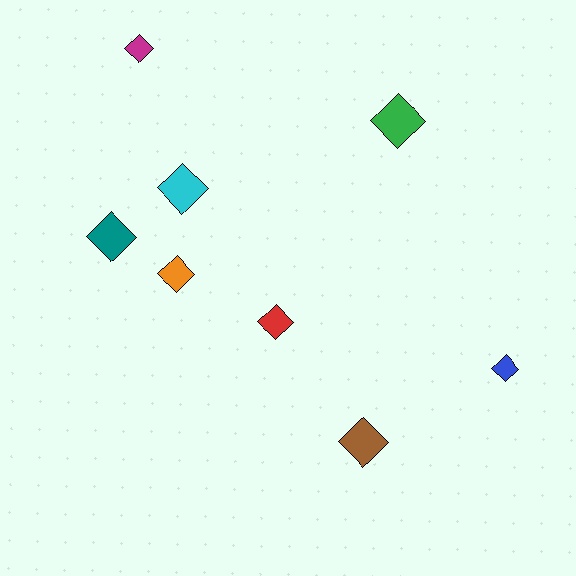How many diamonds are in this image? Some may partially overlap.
There are 8 diamonds.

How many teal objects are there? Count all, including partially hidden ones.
There is 1 teal object.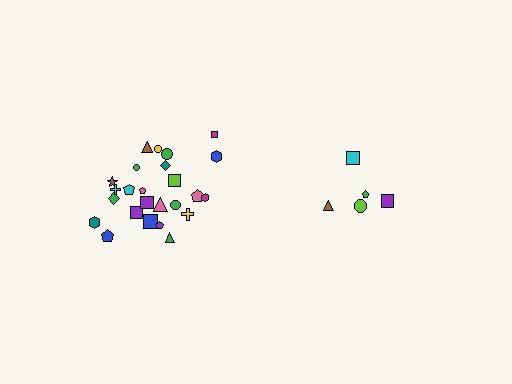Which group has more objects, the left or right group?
The left group.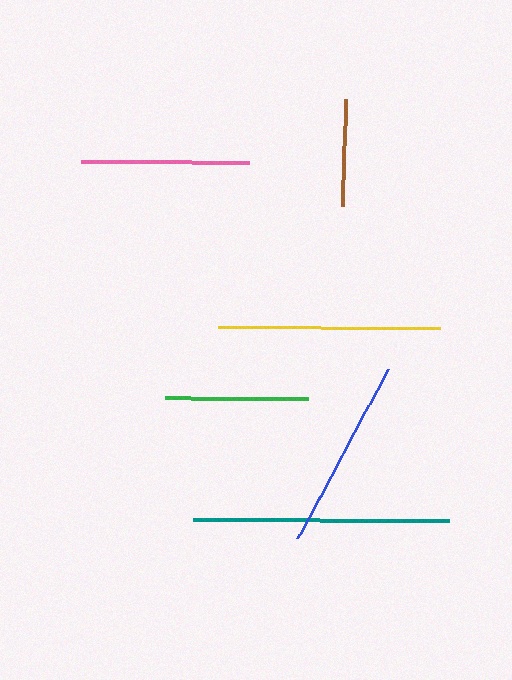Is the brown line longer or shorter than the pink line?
The pink line is longer than the brown line.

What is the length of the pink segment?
The pink segment is approximately 168 pixels long.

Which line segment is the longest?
The teal line is the longest at approximately 256 pixels.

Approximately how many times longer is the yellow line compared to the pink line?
The yellow line is approximately 1.3 times the length of the pink line.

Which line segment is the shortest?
The brown line is the shortest at approximately 107 pixels.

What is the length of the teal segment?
The teal segment is approximately 256 pixels long.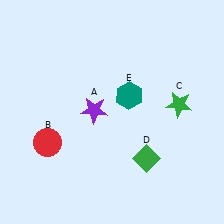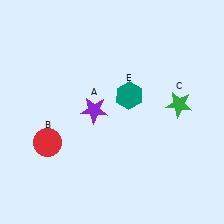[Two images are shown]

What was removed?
The green diamond (D) was removed in Image 2.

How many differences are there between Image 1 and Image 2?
There is 1 difference between the two images.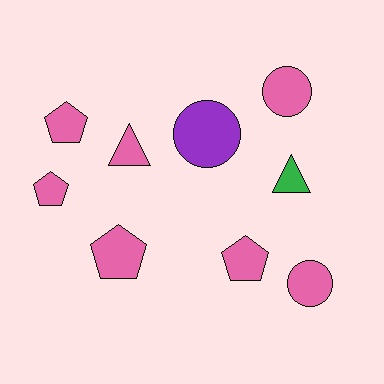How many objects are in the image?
There are 9 objects.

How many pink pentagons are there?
There are 4 pink pentagons.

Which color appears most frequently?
Pink, with 7 objects.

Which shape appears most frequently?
Pentagon, with 4 objects.